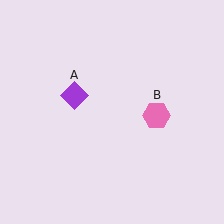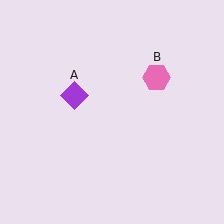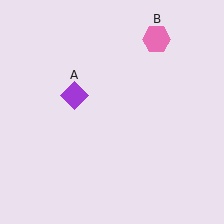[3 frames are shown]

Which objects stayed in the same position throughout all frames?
Purple diamond (object A) remained stationary.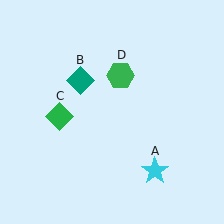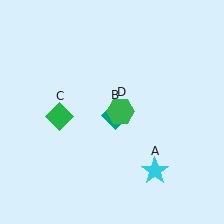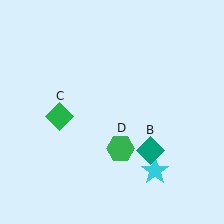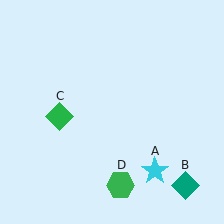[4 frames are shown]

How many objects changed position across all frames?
2 objects changed position: teal diamond (object B), green hexagon (object D).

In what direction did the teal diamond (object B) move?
The teal diamond (object B) moved down and to the right.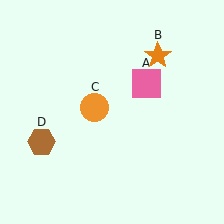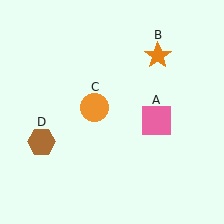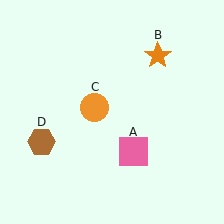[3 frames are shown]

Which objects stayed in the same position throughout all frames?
Orange star (object B) and orange circle (object C) and brown hexagon (object D) remained stationary.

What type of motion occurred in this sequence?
The pink square (object A) rotated clockwise around the center of the scene.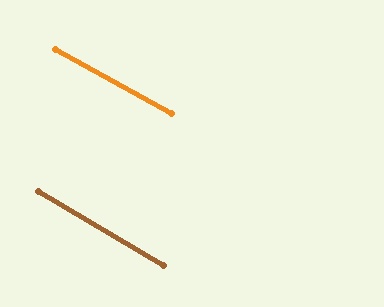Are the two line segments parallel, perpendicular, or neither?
Parallel — their directions differ by only 1.9°.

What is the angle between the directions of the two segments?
Approximately 2 degrees.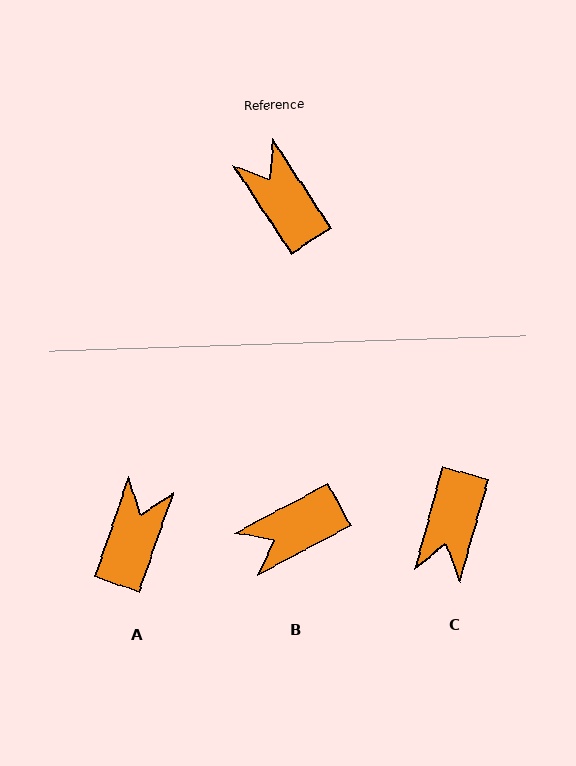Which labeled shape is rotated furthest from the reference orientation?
C, about 131 degrees away.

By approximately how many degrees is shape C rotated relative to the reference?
Approximately 131 degrees counter-clockwise.